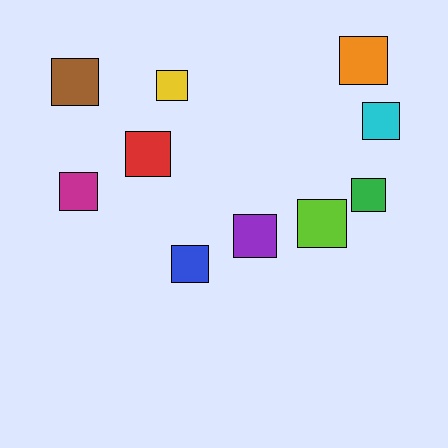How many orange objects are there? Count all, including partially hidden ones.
There is 1 orange object.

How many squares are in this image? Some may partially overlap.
There are 10 squares.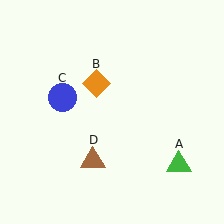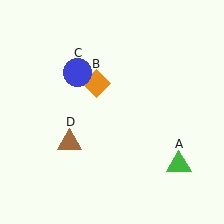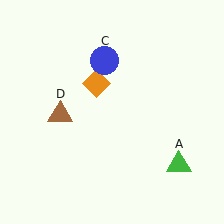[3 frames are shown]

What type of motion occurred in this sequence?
The blue circle (object C), brown triangle (object D) rotated clockwise around the center of the scene.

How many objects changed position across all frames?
2 objects changed position: blue circle (object C), brown triangle (object D).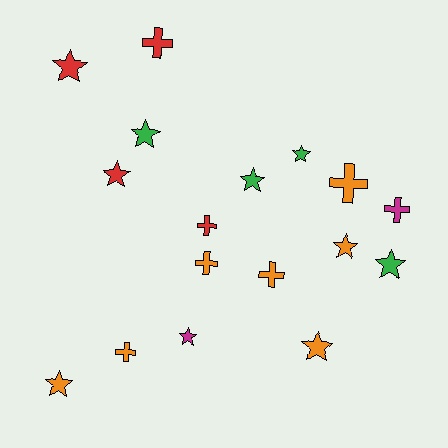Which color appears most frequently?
Orange, with 7 objects.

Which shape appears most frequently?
Star, with 10 objects.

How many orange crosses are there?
There are 4 orange crosses.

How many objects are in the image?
There are 17 objects.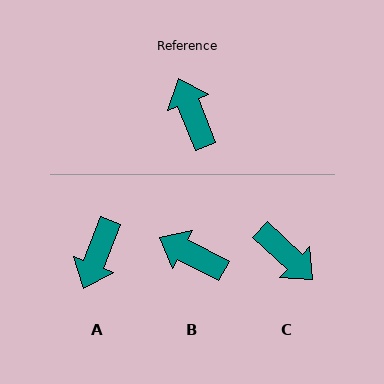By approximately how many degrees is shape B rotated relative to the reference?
Approximately 40 degrees counter-clockwise.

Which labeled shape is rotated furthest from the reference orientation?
C, about 155 degrees away.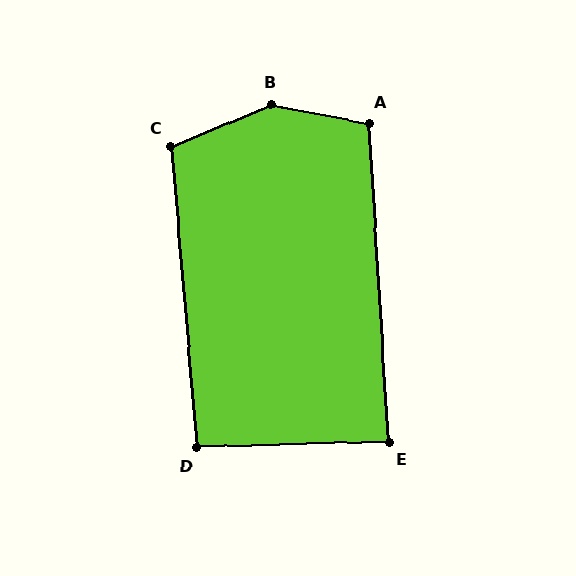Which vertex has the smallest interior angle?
E, at approximately 88 degrees.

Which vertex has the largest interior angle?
B, at approximately 147 degrees.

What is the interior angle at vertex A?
Approximately 104 degrees (obtuse).